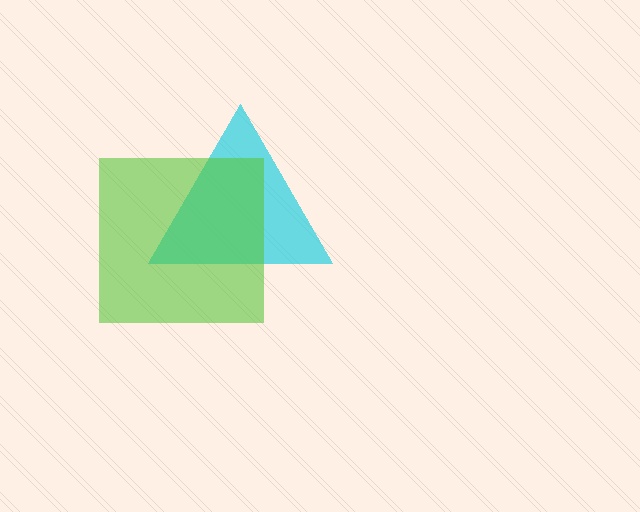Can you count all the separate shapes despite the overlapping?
Yes, there are 2 separate shapes.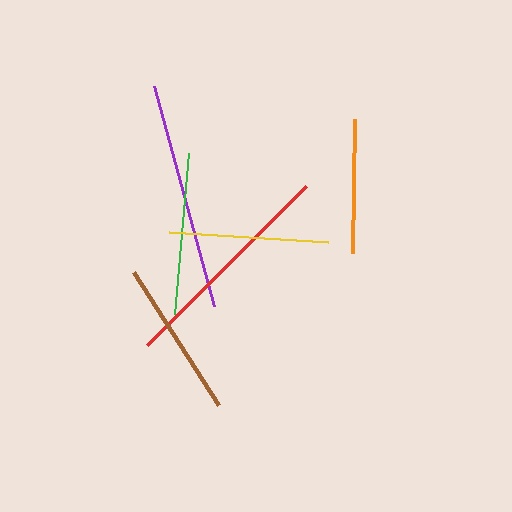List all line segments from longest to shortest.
From longest to shortest: purple, red, green, yellow, brown, orange.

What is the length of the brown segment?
The brown segment is approximately 158 pixels long.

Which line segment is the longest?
The purple line is the longest at approximately 228 pixels.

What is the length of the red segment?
The red segment is approximately 225 pixels long.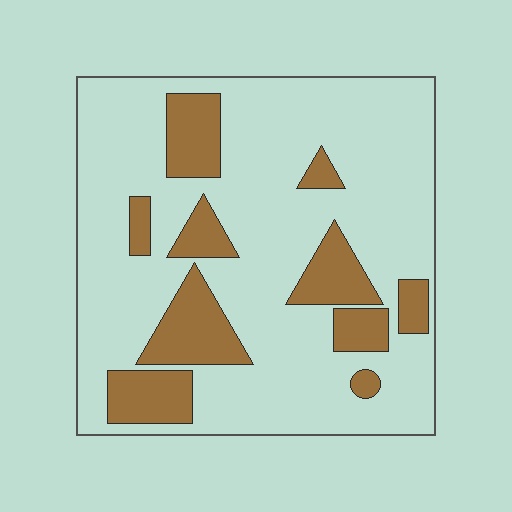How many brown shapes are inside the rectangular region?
10.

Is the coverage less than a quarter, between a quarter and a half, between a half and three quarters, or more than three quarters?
Less than a quarter.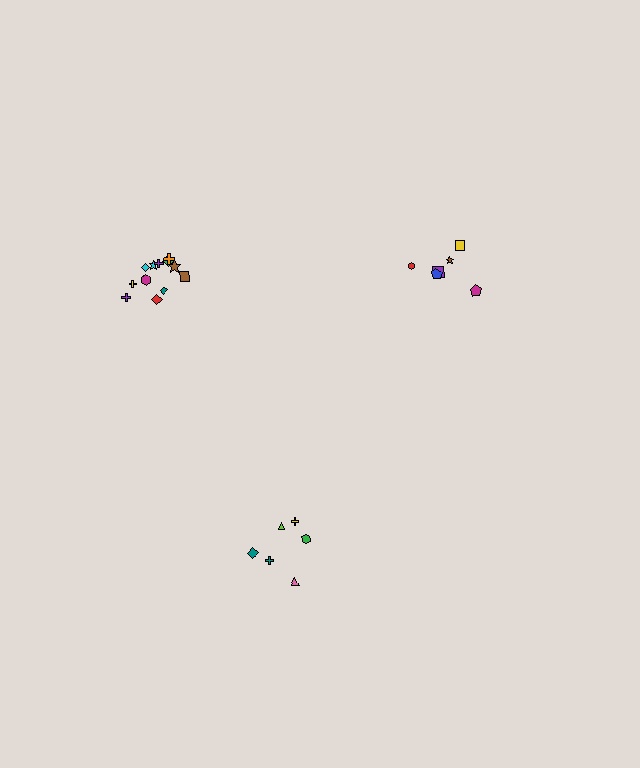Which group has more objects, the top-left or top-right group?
The top-left group.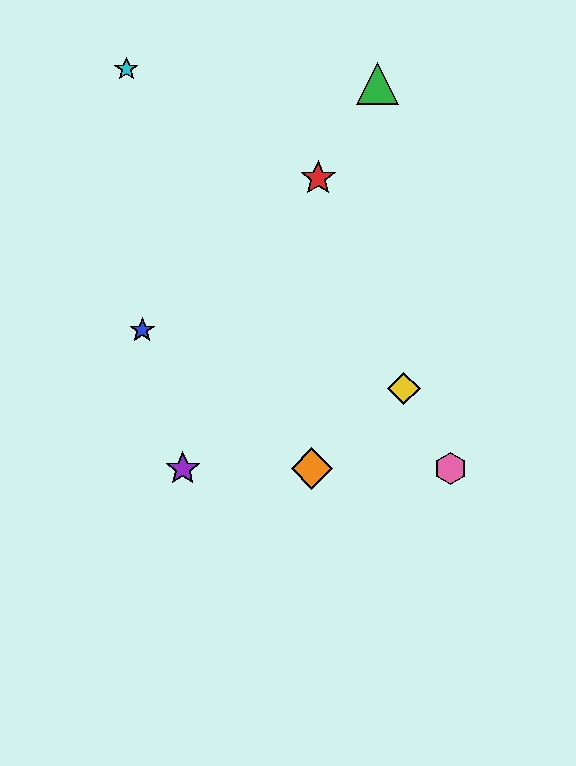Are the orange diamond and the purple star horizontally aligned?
Yes, both are at y≈469.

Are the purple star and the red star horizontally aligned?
No, the purple star is at y≈469 and the red star is at y≈178.